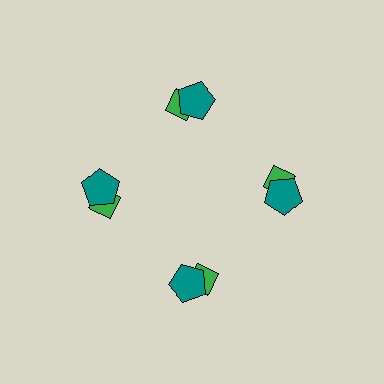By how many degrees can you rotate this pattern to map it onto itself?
The pattern maps onto itself every 90 degrees of rotation.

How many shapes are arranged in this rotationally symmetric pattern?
There are 8 shapes, arranged in 4 groups of 2.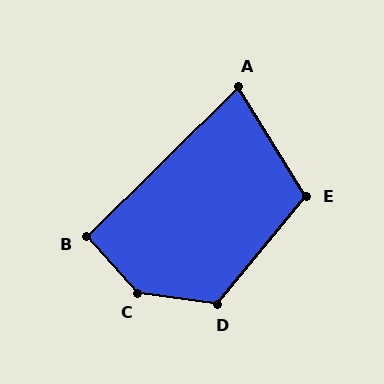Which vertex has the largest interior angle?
C, at approximately 140 degrees.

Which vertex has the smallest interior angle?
A, at approximately 78 degrees.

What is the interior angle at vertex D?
Approximately 122 degrees (obtuse).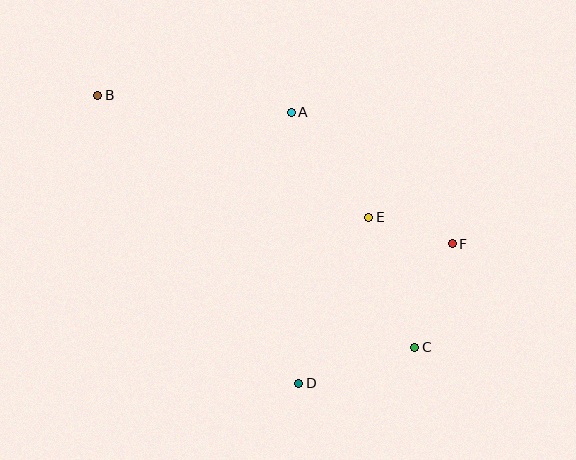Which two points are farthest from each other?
Points B and C are farthest from each other.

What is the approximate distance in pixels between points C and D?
The distance between C and D is approximately 121 pixels.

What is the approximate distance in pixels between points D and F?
The distance between D and F is approximately 207 pixels.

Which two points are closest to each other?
Points E and F are closest to each other.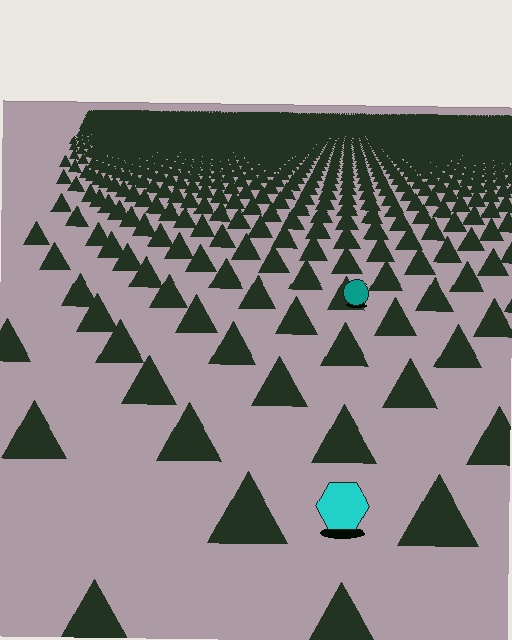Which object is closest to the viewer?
The cyan hexagon is closest. The texture marks near it are larger and more spread out.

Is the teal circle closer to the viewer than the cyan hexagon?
No. The cyan hexagon is closer — you can tell from the texture gradient: the ground texture is coarser near it.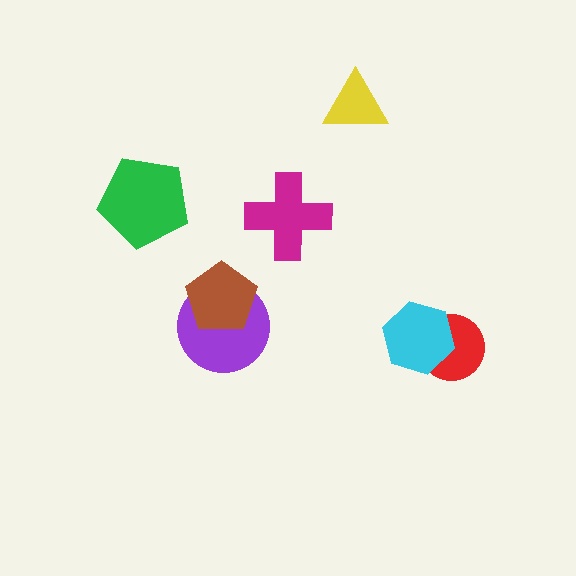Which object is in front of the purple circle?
The brown pentagon is in front of the purple circle.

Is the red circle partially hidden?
Yes, it is partially covered by another shape.